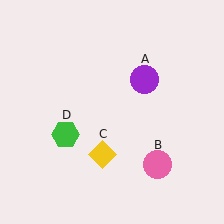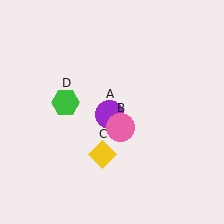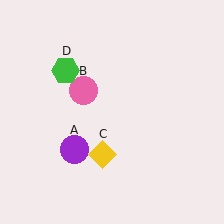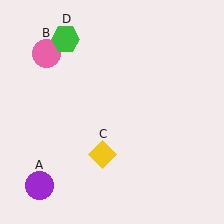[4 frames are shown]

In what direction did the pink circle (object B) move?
The pink circle (object B) moved up and to the left.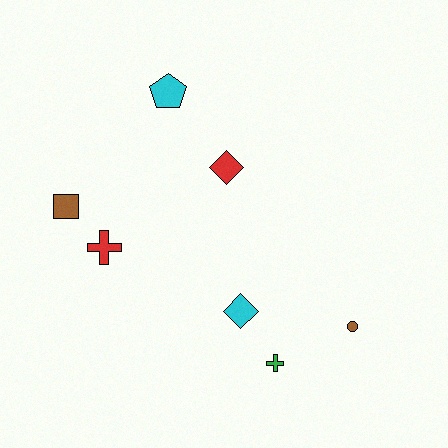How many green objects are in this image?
There is 1 green object.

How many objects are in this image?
There are 7 objects.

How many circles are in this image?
There is 1 circle.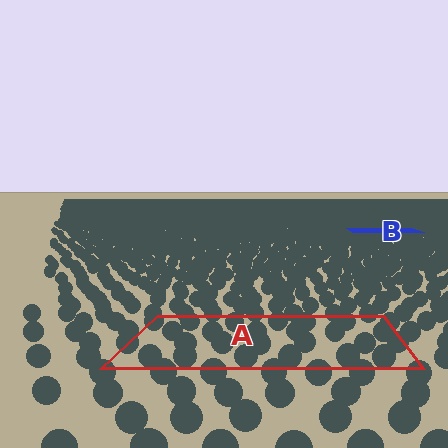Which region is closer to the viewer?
Region A is closer. The texture elements there are larger and more spread out.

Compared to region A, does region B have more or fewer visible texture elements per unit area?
Region B has more texture elements per unit area — they are packed more densely because it is farther away.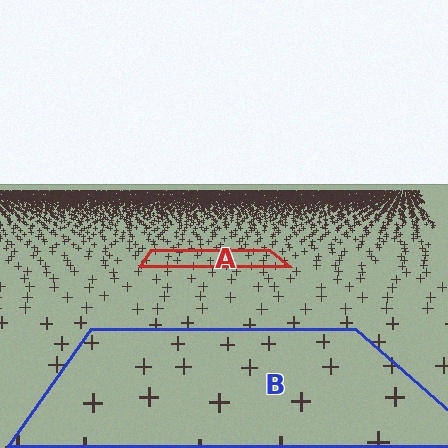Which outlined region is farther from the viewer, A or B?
Region A is farther from the viewer — the texture elements inside it appear smaller and more densely packed.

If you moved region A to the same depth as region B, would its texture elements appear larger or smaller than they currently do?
They would appear larger. At a closer depth, the same texture elements are projected at a bigger on-screen size.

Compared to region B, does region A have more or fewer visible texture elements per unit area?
Region A has more texture elements per unit area — they are packed more densely because it is farther away.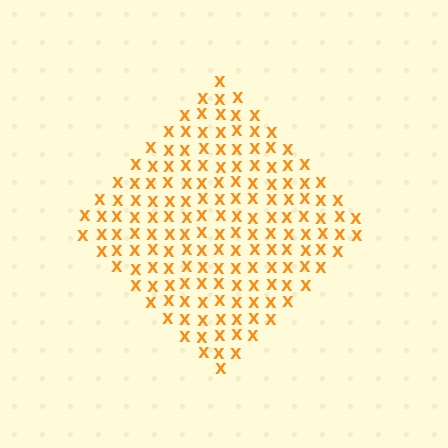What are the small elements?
The small elements are letter X's.